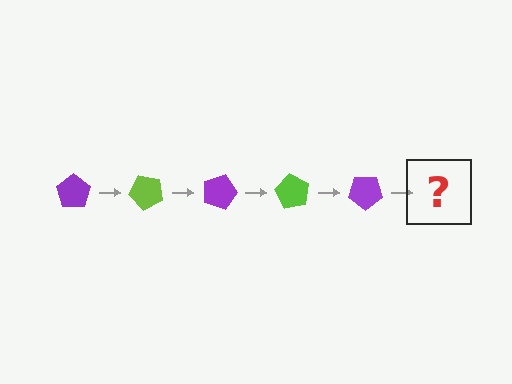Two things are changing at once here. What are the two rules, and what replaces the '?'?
The two rules are that it rotates 45 degrees each step and the color cycles through purple and lime. The '?' should be a lime pentagon, rotated 225 degrees from the start.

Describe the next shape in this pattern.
It should be a lime pentagon, rotated 225 degrees from the start.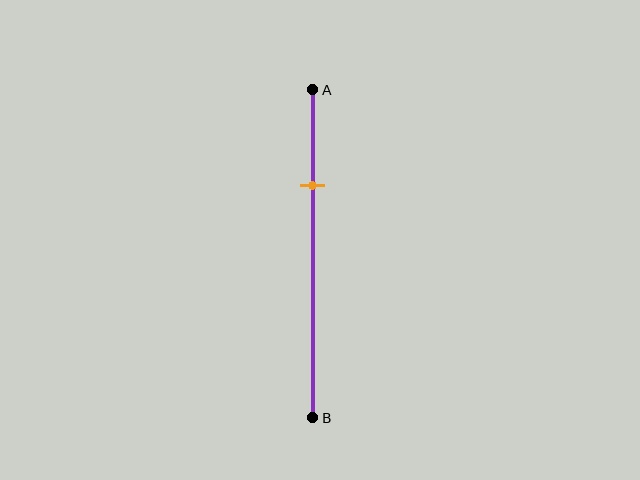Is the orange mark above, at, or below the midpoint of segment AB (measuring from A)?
The orange mark is above the midpoint of segment AB.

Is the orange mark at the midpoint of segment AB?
No, the mark is at about 30% from A, not at the 50% midpoint.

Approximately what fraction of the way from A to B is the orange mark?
The orange mark is approximately 30% of the way from A to B.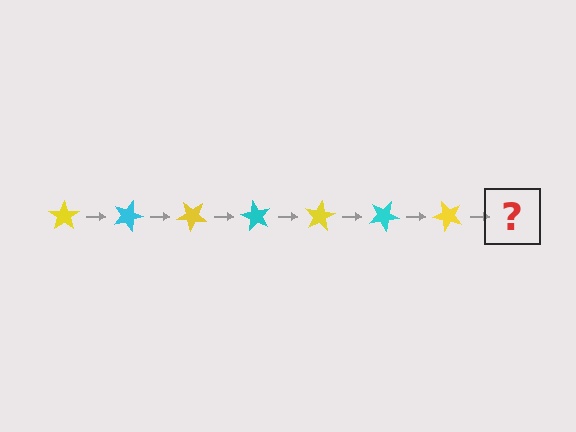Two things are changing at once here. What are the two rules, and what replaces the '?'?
The two rules are that it rotates 20 degrees each step and the color cycles through yellow and cyan. The '?' should be a cyan star, rotated 140 degrees from the start.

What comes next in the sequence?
The next element should be a cyan star, rotated 140 degrees from the start.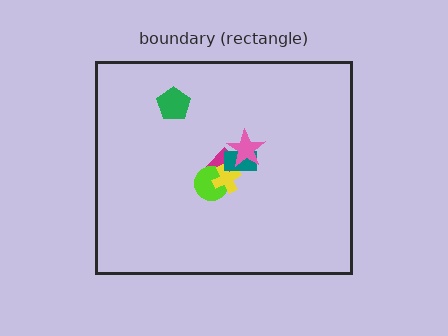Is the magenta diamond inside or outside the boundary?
Inside.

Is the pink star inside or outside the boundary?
Inside.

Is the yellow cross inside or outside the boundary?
Inside.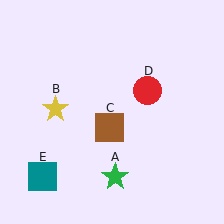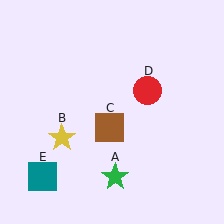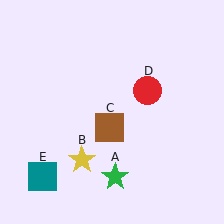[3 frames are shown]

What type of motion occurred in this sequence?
The yellow star (object B) rotated counterclockwise around the center of the scene.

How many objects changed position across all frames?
1 object changed position: yellow star (object B).